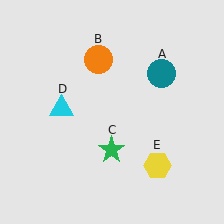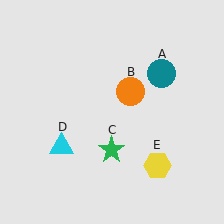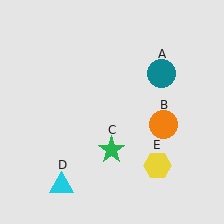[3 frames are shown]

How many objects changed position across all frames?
2 objects changed position: orange circle (object B), cyan triangle (object D).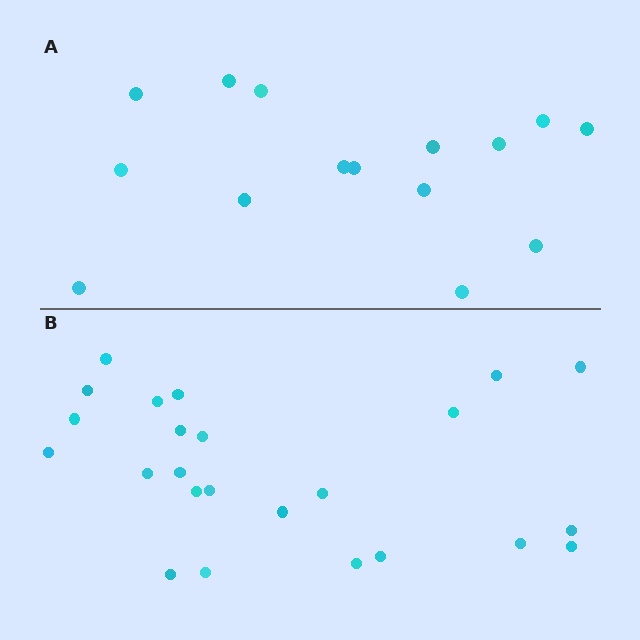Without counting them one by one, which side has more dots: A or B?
Region B (the bottom region) has more dots.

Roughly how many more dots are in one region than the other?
Region B has roughly 8 or so more dots than region A.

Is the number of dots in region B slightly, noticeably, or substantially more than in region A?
Region B has substantially more. The ratio is roughly 1.6 to 1.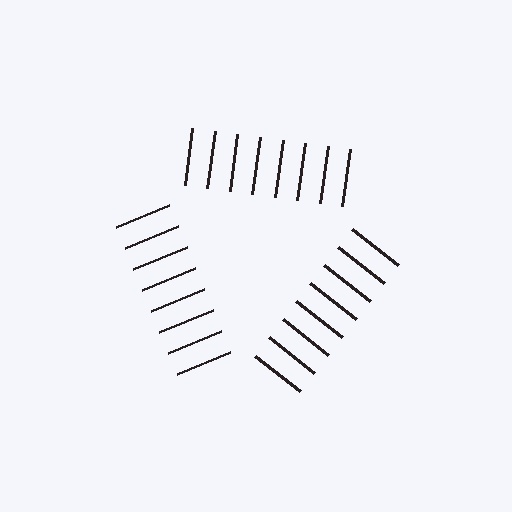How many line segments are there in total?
24 — 8 along each of the 3 edges.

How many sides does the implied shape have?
3 sides — the line-ends trace a triangle.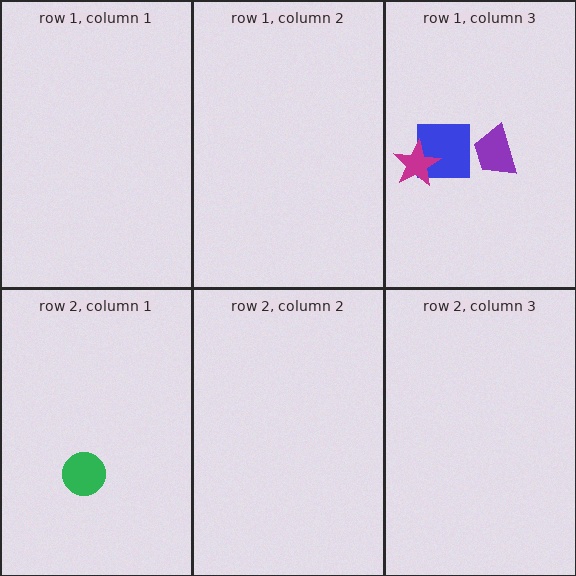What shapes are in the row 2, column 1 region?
The green circle.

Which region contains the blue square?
The row 1, column 3 region.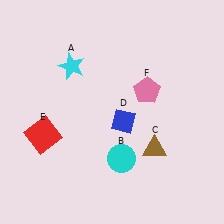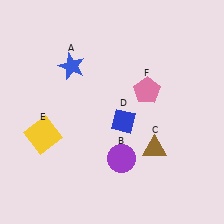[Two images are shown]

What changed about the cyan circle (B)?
In Image 1, B is cyan. In Image 2, it changed to purple.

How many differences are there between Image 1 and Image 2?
There are 3 differences between the two images.